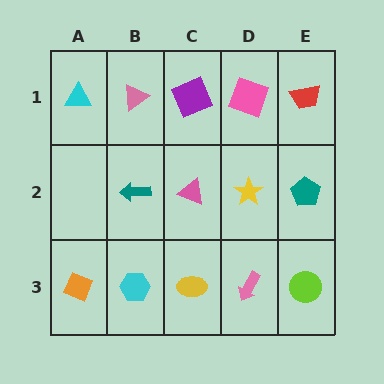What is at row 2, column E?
A teal pentagon.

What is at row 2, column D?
A yellow star.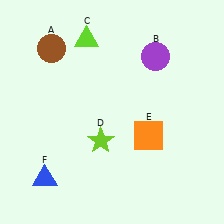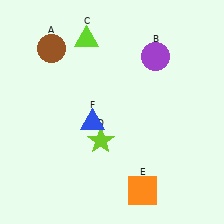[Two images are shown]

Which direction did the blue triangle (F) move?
The blue triangle (F) moved up.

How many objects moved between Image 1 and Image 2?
2 objects moved between the two images.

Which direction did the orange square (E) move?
The orange square (E) moved down.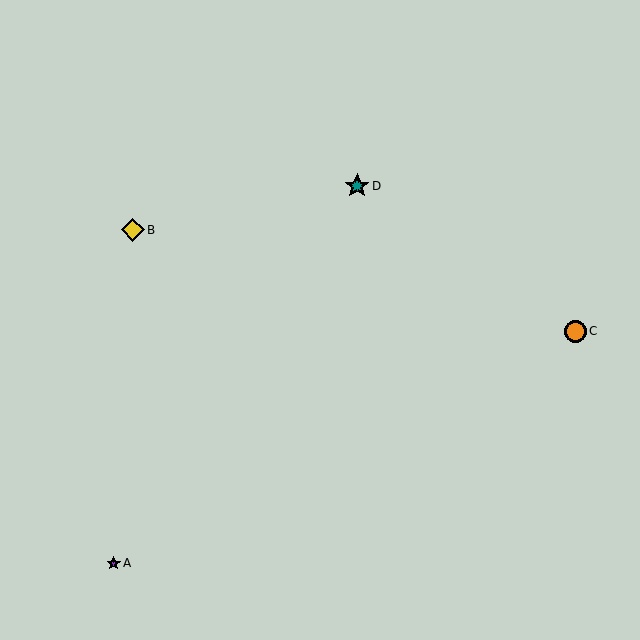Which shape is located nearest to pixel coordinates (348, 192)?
The teal star (labeled D) at (357, 186) is nearest to that location.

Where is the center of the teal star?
The center of the teal star is at (357, 186).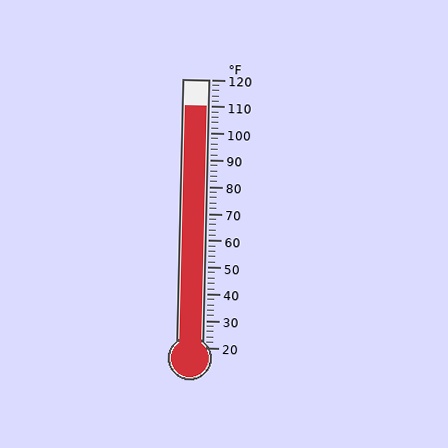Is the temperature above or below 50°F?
The temperature is above 50°F.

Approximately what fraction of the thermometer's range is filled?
The thermometer is filled to approximately 90% of its range.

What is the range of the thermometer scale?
The thermometer scale ranges from 20°F to 120°F.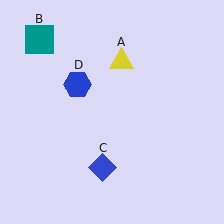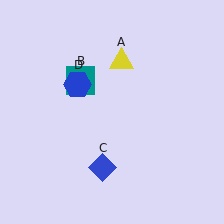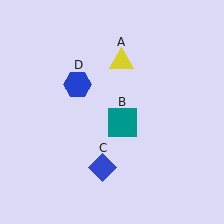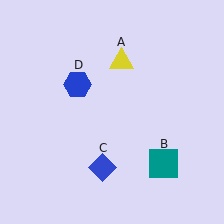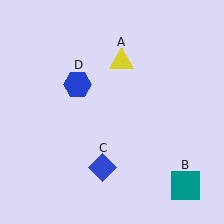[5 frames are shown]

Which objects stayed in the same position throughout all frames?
Yellow triangle (object A) and blue diamond (object C) and blue hexagon (object D) remained stationary.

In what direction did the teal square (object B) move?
The teal square (object B) moved down and to the right.